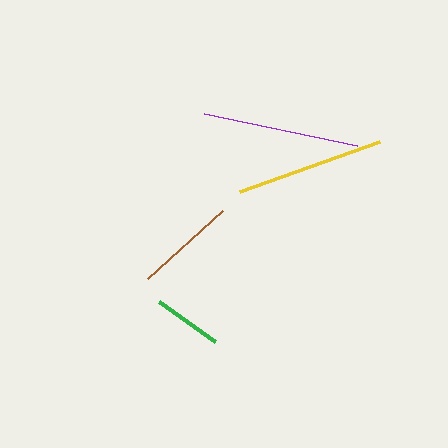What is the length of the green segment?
The green segment is approximately 68 pixels long.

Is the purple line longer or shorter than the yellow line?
The purple line is longer than the yellow line.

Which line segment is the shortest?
The green line is the shortest at approximately 68 pixels.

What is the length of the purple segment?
The purple segment is approximately 156 pixels long.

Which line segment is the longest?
The purple line is the longest at approximately 156 pixels.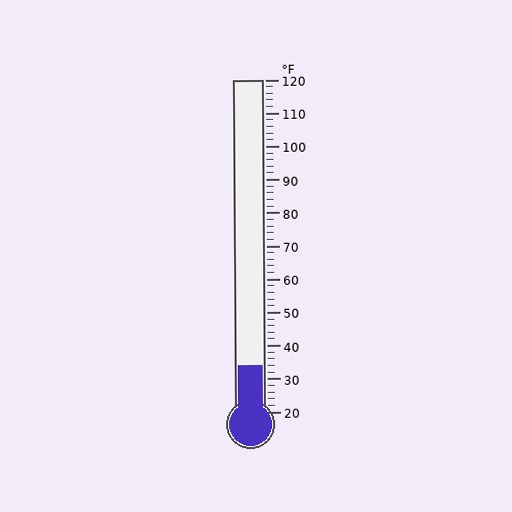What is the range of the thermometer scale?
The thermometer scale ranges from 20°F to 120°F.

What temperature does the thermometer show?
The thermometer shows approximately 34°F.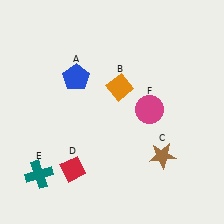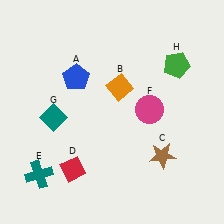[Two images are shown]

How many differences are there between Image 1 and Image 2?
There are 2 differences between the two images.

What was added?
A teal diamond (G), a green pentagon (H) were added in Image 2.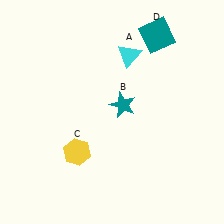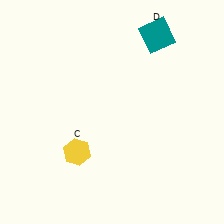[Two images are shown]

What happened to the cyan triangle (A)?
The cyan triangle (A) was removed in Image 2. It was in the top-right area of Image 1.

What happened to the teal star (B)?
The teal star (B) was removed in Image 2. It was in the top-right area of Image 1.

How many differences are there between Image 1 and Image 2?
There are 2 differences between the two images.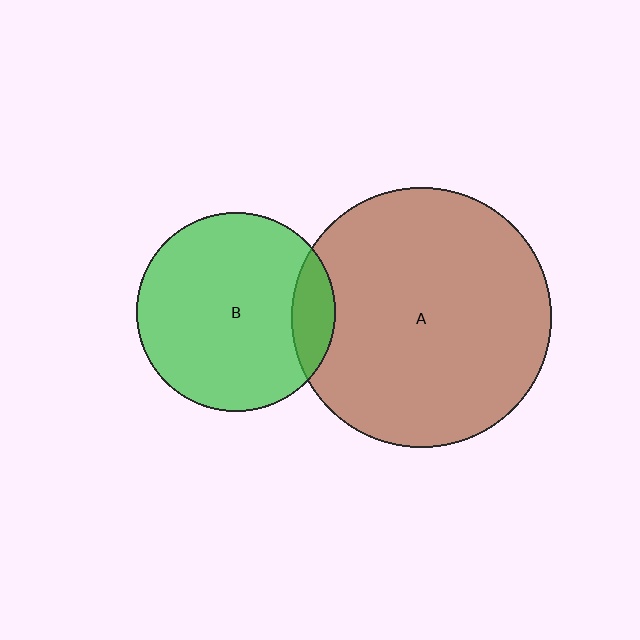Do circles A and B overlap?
Yes.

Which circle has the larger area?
Circle A (brown).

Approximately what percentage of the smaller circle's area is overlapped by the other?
Approximately 15%.